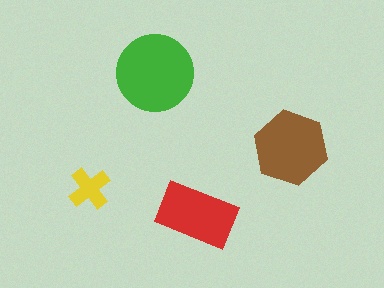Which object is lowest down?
The red rectangle is bottommost.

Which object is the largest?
The green circle.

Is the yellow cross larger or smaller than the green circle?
Smaller.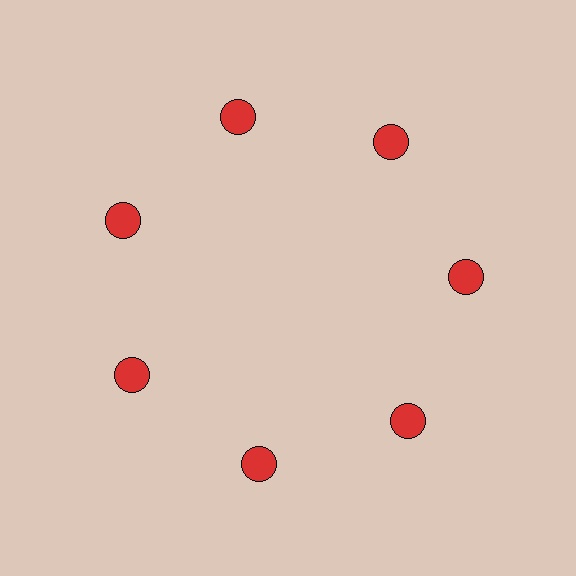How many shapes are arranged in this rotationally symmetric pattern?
There are 7 shapes, arranged in 7 groups of 1.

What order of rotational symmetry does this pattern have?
This pattern has 7-fold rotational symmetry.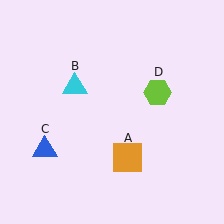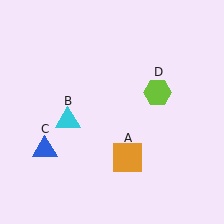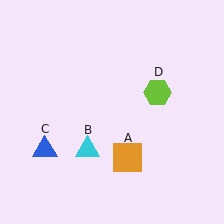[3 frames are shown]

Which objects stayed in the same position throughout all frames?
Orange square (object A) and blue triangle (object C) and lime hexagon (object D) remained stationary.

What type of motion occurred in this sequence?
The cyan triangle (object B) rotated counterclockwise around the center of the scene.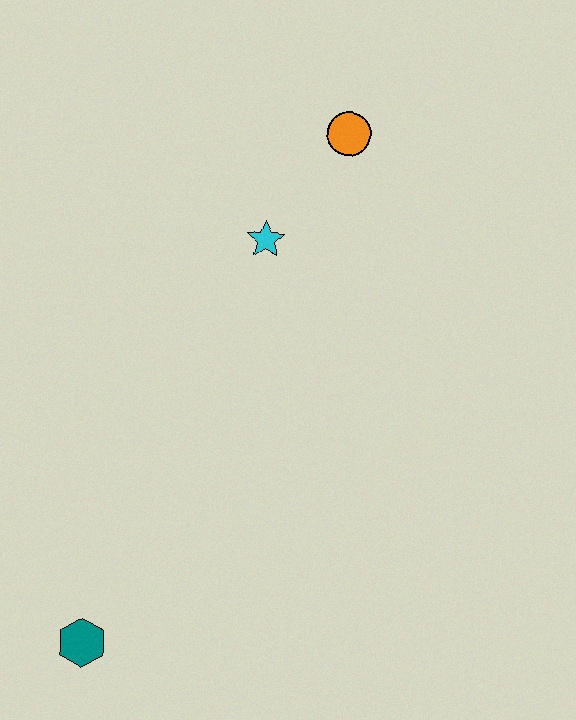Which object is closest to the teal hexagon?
The cyan star is closest to the teal hexagon.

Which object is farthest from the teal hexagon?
The orange circle is farthest from the teal hexagon.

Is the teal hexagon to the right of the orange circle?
No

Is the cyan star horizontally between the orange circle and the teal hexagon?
Yes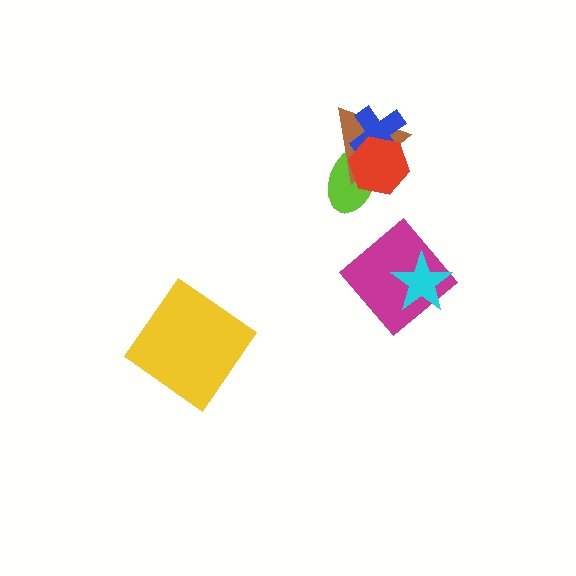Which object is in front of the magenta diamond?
The cyan star is in front of the magenta diamond.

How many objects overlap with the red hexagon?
3 objects overlap with the red hexagon.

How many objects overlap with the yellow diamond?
0 objects overlap with the yellow diamond.